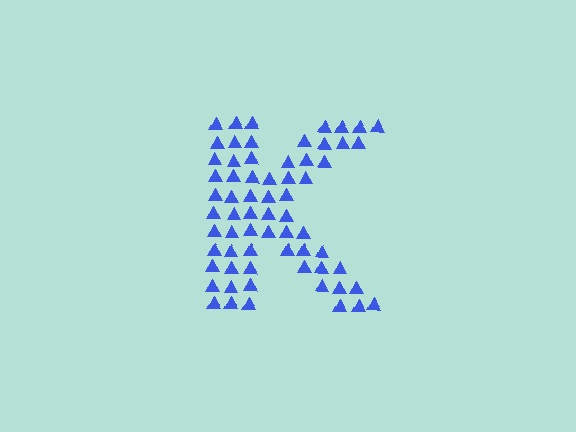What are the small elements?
The small elements are triangles.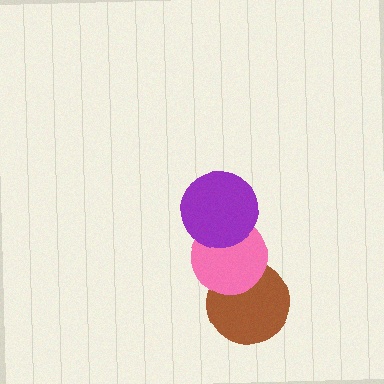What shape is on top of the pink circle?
The purple circle is on top of the pink circle.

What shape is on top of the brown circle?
The pink circle is on top of the brown circle.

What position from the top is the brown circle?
The brown circle is 3rd from the top.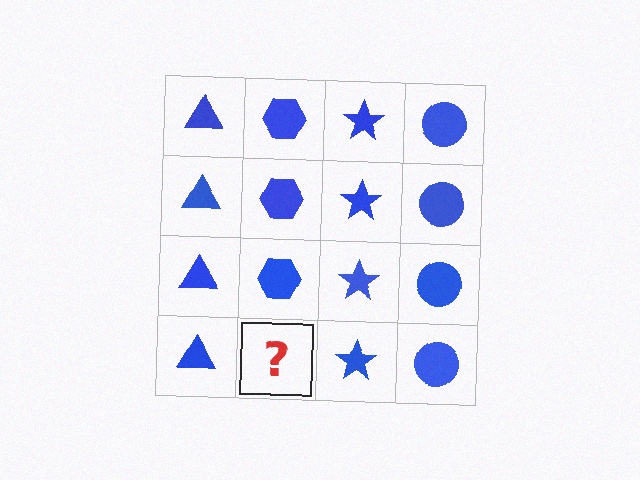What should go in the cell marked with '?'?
The missing cell should contain a blue hexagon.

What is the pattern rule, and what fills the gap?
The rule is that each column has a consistent shape. The gap should be filled with a blue hexagon.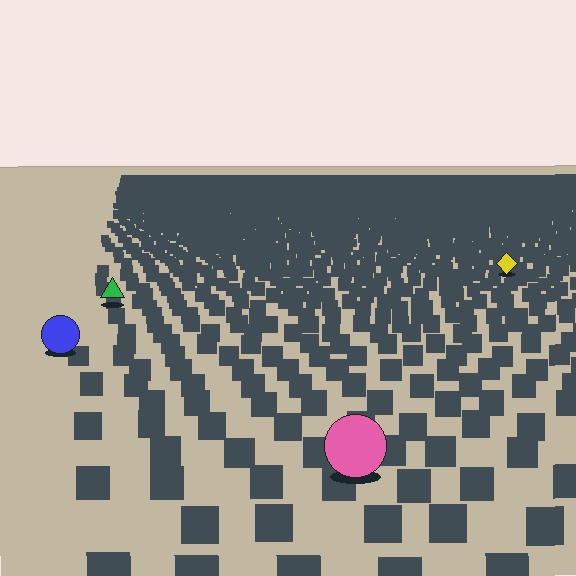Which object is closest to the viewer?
The pink circle is closest. The texture marks near it are larger and more spread out.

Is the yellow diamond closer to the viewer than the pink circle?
No. The pink circle is closer — you can tell from the texture gradient: the ground texture is coarser near it.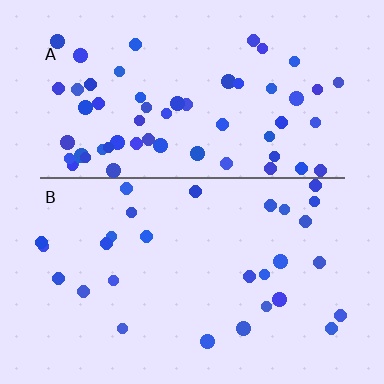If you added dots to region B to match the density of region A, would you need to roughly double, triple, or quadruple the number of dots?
Approximately double.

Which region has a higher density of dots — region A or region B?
A (the top).